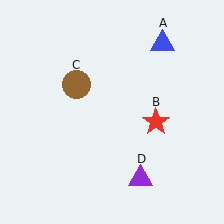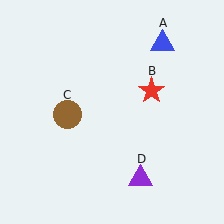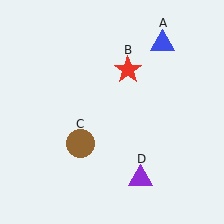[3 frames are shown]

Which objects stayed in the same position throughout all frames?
Blue triangle (object A) and purple triangle (object D) remained stationary.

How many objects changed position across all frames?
2 objects changed position: red star (object B), brown circle (object C).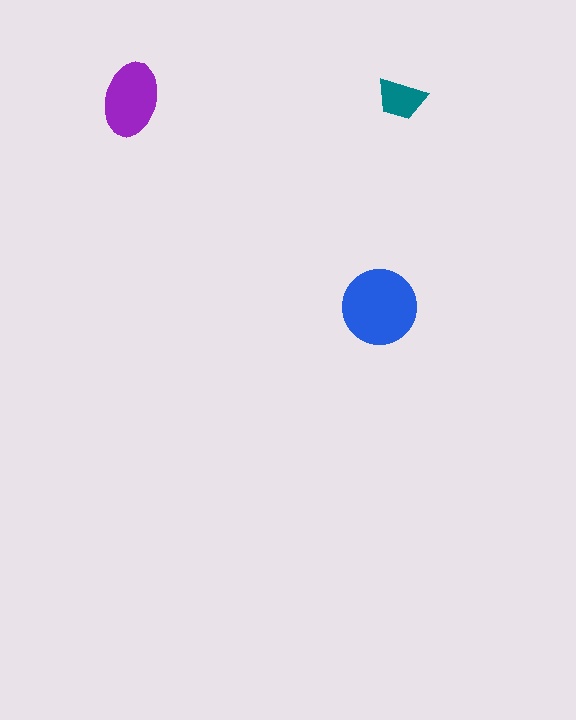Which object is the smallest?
The teal trapezoid.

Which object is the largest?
The blue circle.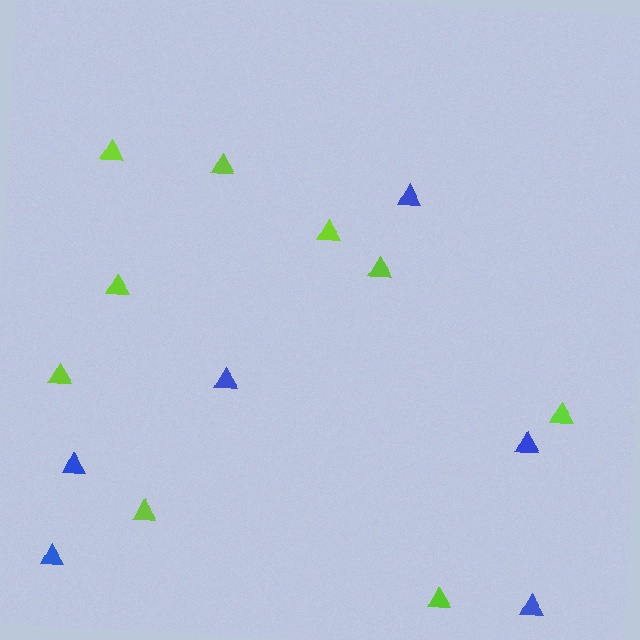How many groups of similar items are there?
There are 2 groups: one group of lime triangles (9) and one group of blue triangles (6).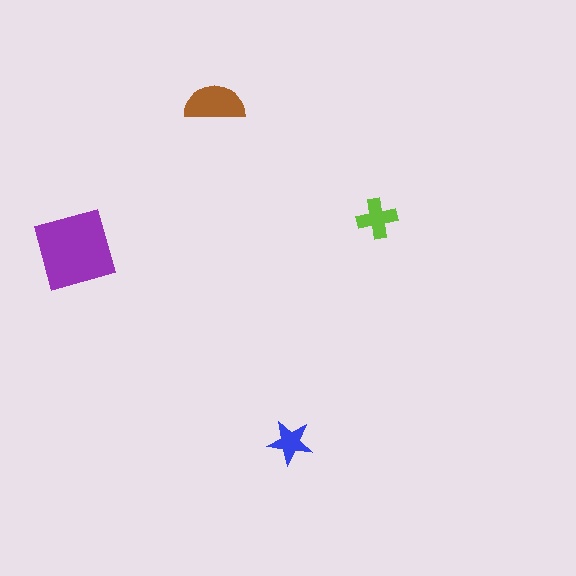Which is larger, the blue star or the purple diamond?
The purple diamond.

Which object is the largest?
The purple diamond.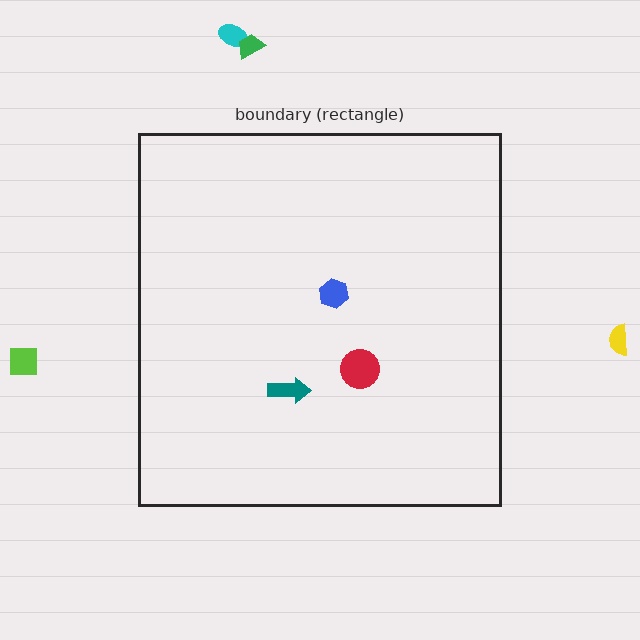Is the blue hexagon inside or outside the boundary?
Inside.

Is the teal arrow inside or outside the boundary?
Inside.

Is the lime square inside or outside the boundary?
Outside.